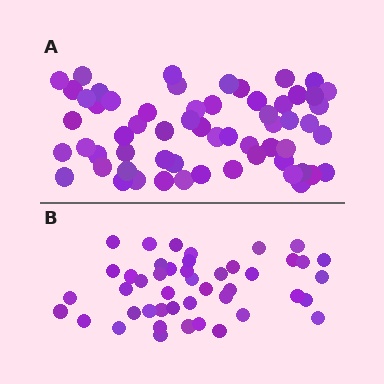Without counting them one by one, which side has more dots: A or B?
Region A (the top region) has more dots.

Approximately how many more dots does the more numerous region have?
Region A has approximately 15 more dots than region B.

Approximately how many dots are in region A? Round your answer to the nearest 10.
About 60 dots.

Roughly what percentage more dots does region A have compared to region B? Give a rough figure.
About 35% more.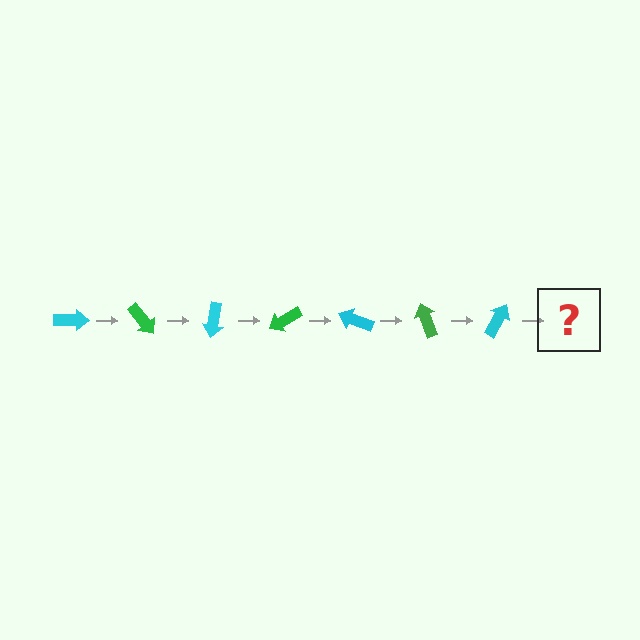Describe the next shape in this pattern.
It should be a green arrow, rotated 350 degrees from the start.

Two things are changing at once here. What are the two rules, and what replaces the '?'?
The two rules are that it rotates 50 degrees each step and the color cycles through cyan and green. The '?' should be a green arrow, rotated 350 degrees from the start.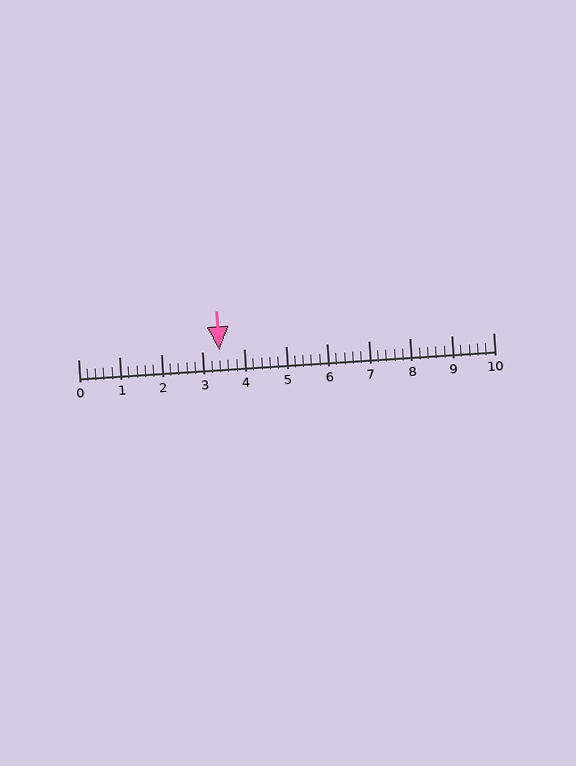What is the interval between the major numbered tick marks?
The major tick marks are spaced 1 units apart.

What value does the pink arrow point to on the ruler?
The pink arrow points to approximately 3.4.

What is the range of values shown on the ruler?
The ruler shows values from 0 to 10.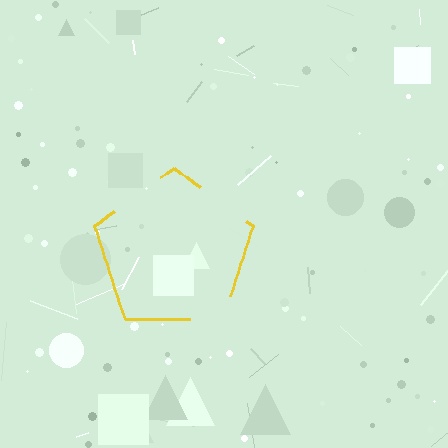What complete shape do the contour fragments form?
The contour fragments form a pentagon.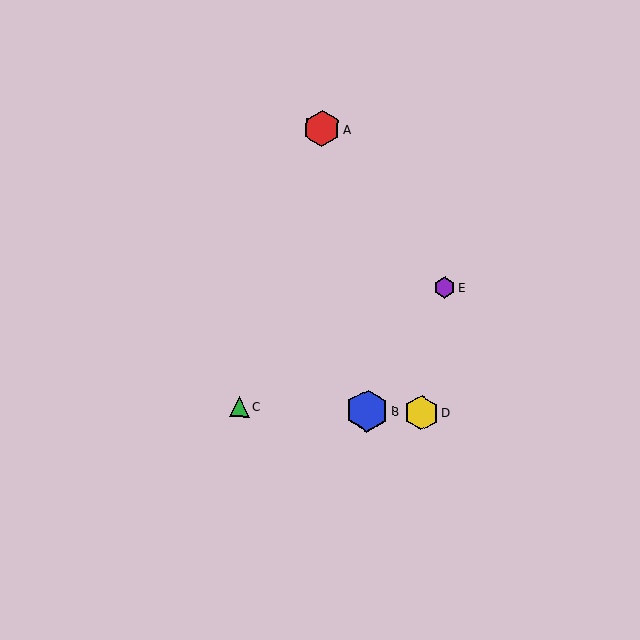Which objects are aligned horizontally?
Objects B, C, D are aligned horizontally.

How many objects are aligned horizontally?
3 objects (B, C, D) are aligned horizontally.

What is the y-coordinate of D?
Object D is at y≈413.